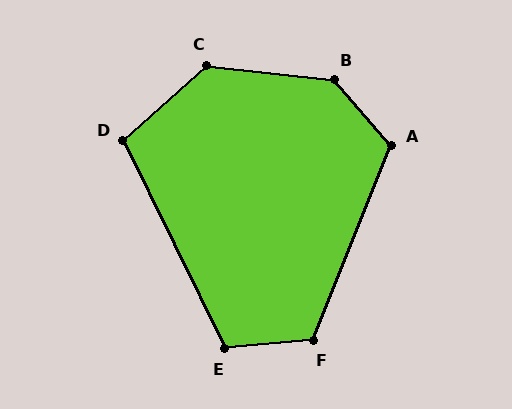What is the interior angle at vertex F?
Approximately 117 degrees (obtuse).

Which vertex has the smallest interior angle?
D, at approximately 106 degrees.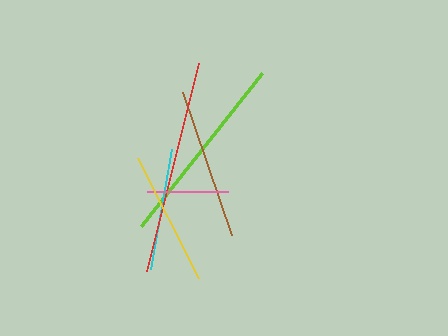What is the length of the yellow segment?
The yellow segment is approximately 135 pixels long.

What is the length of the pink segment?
The pink segment is approximately 81 pixels long.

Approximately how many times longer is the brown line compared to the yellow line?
The brown line is approximately 1.1 times the length of the yellow line.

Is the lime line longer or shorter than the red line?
The red line is longer than the lime line.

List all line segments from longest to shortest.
From longest to shortest: red, lime, brown, yellow, cyan, pink.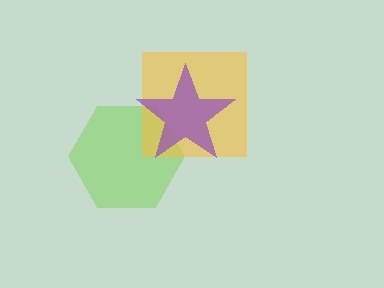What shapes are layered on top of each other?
The layered shapes are: a lime hexagon, a yellow square, a purple star.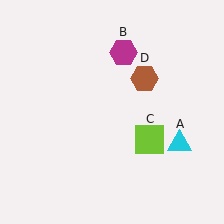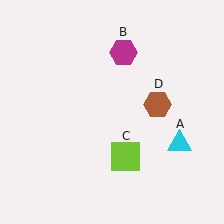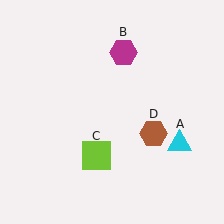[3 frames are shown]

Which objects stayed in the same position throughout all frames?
Cyan triangle (object A) and magenta hexagon (object B) remained stationary.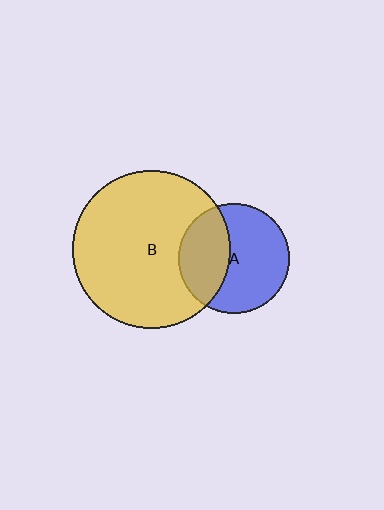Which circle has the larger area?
Circle B (yellow).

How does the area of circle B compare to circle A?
Approximately 2.0 times.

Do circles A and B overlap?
Yes.